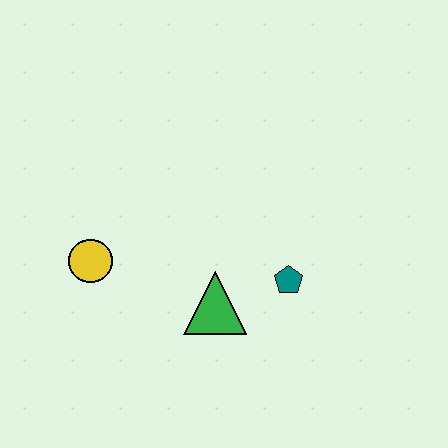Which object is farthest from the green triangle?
The yellow circle is farthest from the green triangle.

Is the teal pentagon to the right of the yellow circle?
Yes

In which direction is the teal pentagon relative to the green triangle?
The teal pentagon is to the right of the green triangle.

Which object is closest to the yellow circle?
The green triangle is closest to the yellow circle.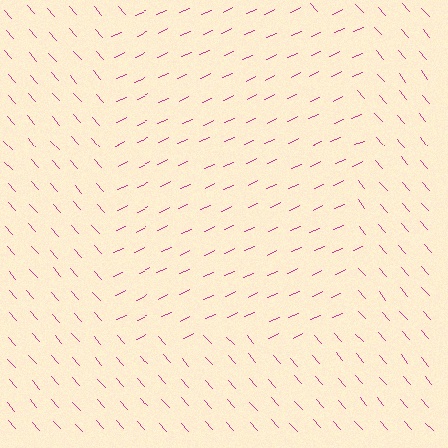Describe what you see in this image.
The image is filled with small magenta line segments. A rectangle region in the image has lines oriented differently from the surrounding lines, creating a visible texture boundary.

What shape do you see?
I see a rectangle.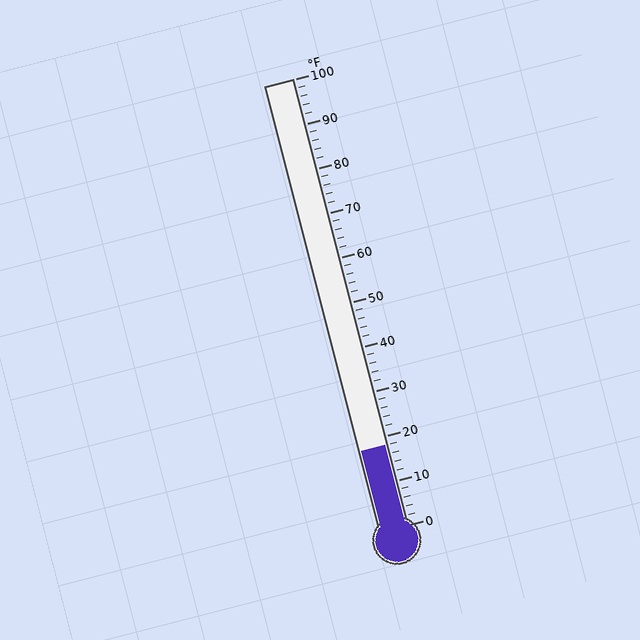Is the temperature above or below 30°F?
The temperature is below 30°F.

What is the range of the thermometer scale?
The thermometer scale ranges from 0°F to 100°F.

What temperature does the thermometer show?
The thermometer shows approximately 18°F.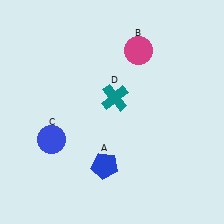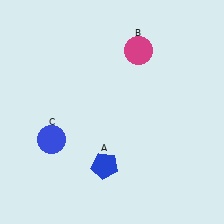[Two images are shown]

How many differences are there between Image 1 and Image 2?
There is 1 difference between the two images.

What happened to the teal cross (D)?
The teal cross (D) was removed in Image 2. It was in the top-right area of Image 1.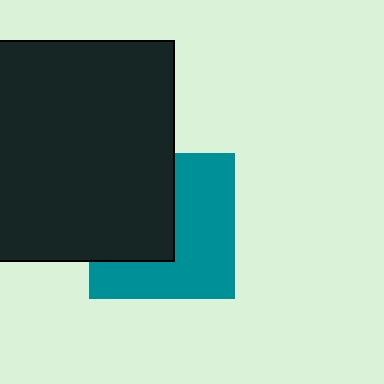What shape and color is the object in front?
The object in front is a black square.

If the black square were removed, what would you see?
You would see the complete teal square.